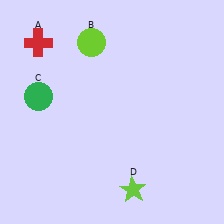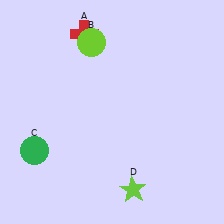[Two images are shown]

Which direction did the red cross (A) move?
The red cross (A) moved right.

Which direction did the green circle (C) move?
The green circle (C) moved down.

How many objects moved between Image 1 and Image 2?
2 objects moved between the two images.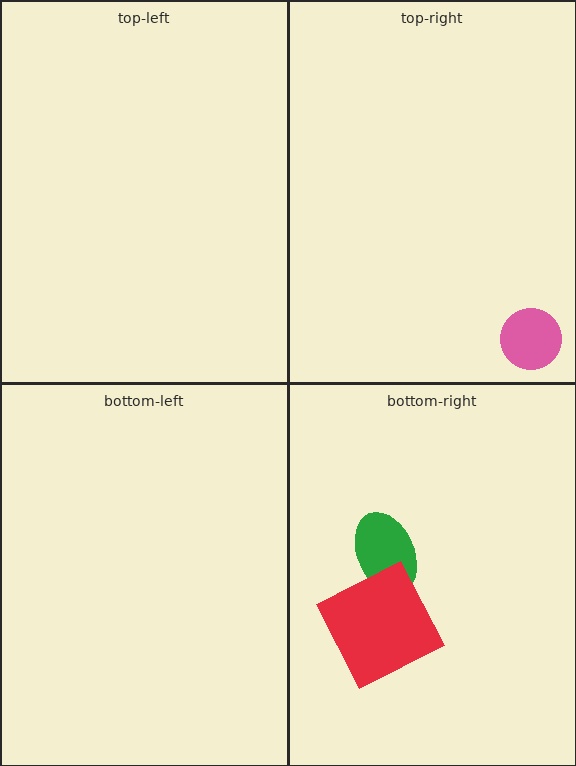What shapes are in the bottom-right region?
The green ellipse, the red square.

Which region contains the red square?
The bottom-right region.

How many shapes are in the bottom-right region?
2.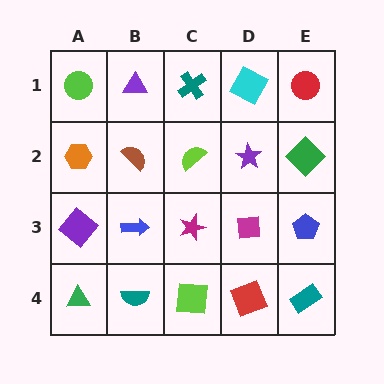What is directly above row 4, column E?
A blue pentagon.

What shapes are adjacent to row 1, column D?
A purple star (row 2, column D), a teal cross (row 1, column C), a red circle (row 1, column E).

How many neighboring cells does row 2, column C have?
4.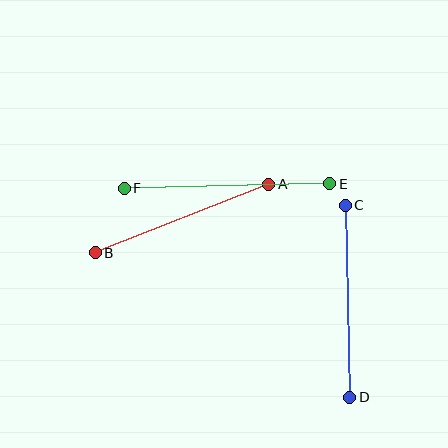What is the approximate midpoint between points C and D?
The midpoint is at approximately (348, 301) pixels.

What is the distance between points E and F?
The distance is approximately 206 pixels.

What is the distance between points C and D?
The distance is approximately 192 pixels.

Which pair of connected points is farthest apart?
Points E and F are farthest apart.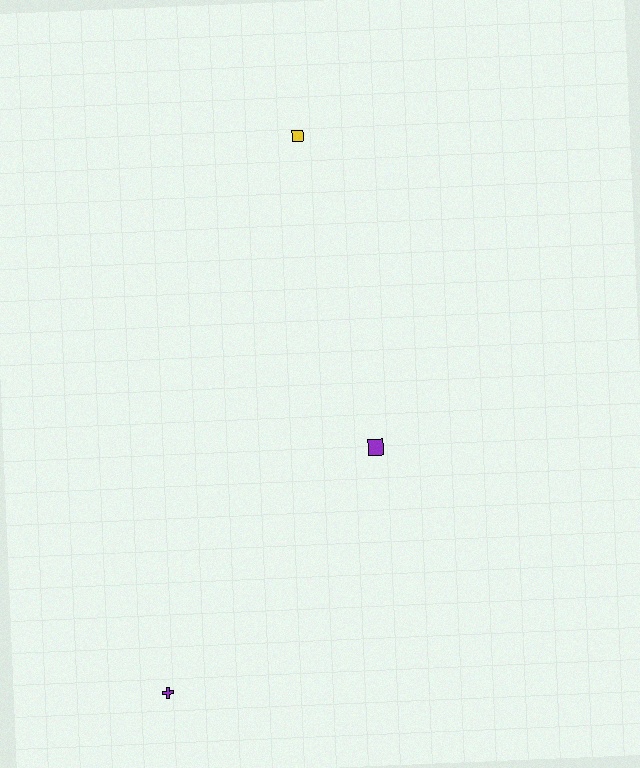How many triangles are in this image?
There are no triangles.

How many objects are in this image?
There are 3 objects.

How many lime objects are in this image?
There are no lime objects.